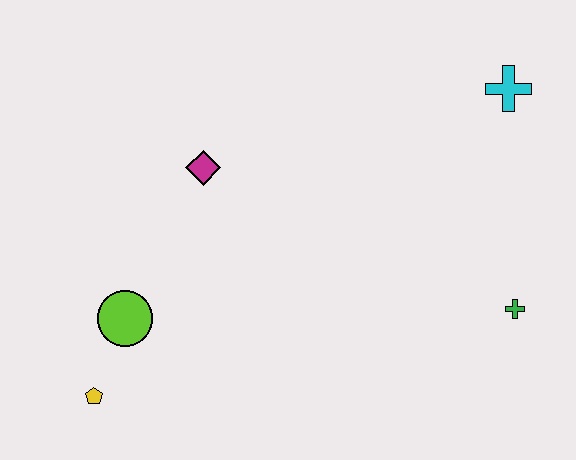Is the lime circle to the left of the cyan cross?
Yes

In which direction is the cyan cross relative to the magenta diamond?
The cyan cross is to the right of the magenta diamond.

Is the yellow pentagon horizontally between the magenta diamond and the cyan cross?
No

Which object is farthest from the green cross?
The yellow pentagon is farthest from the green cross.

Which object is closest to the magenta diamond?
The lime circle is closest to the magenta diamond.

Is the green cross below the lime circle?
No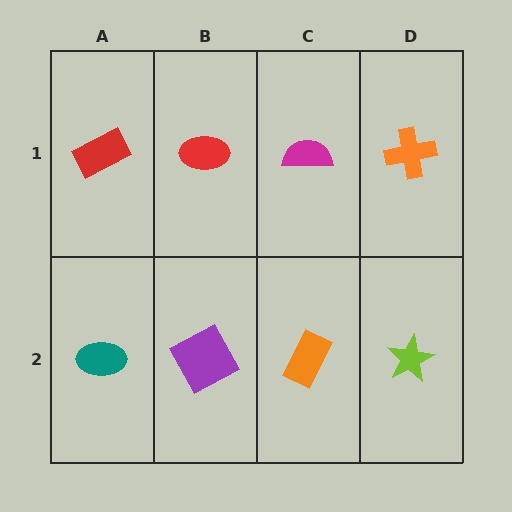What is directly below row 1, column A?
A teal ellipse.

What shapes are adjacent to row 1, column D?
A lime star (row 2, column D), a magenta semicircle (row 1, column C).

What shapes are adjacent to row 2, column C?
A magenta semicircle (row 1, column C), a purple square (row 2, column B), a lime star (row 2, column D).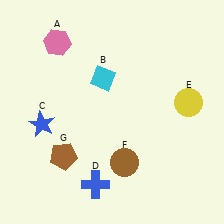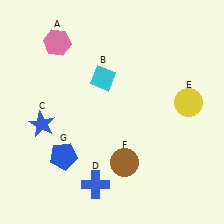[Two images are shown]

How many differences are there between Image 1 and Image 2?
There is 1 difference between the two images.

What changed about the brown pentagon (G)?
In Image 1, G is brown. In Image 2, it changed to blue.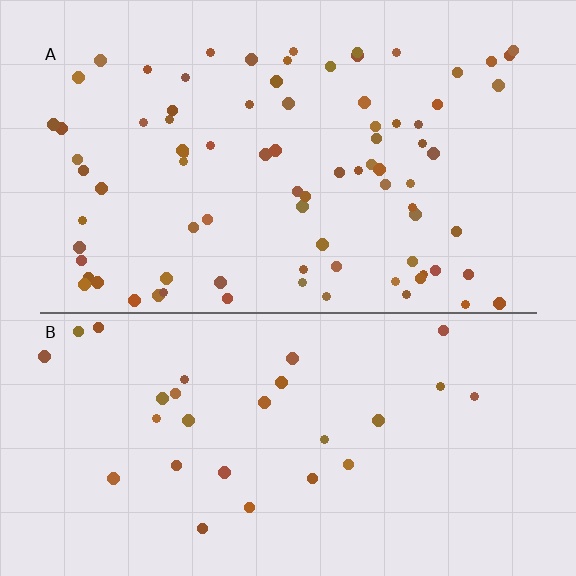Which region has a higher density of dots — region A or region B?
A (the top).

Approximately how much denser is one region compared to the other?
Approximately 2.9× — region A over region B.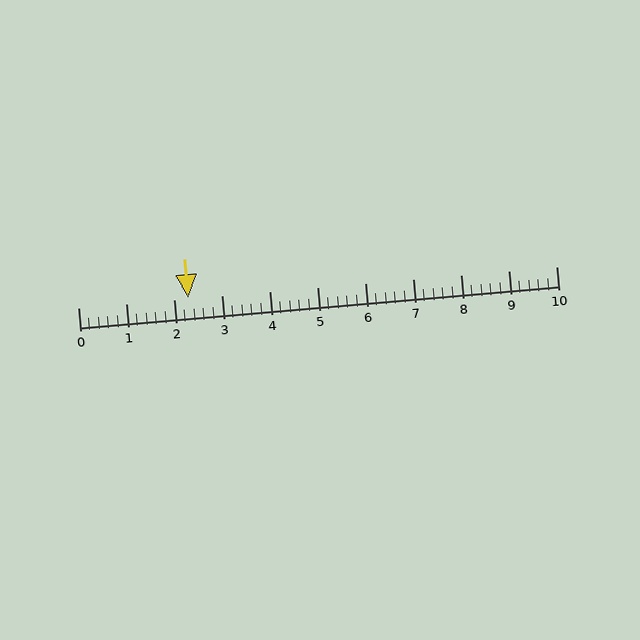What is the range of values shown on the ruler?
The ruler shows values from 0 to 10.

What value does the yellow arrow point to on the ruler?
The yellow arrow points to approximately 2.3.